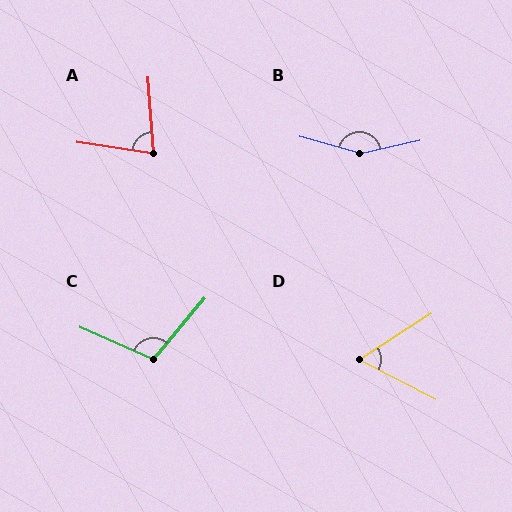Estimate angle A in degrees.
Approximately 77 degrees.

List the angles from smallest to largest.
D (60°), A (77°), C (106°), B (152°).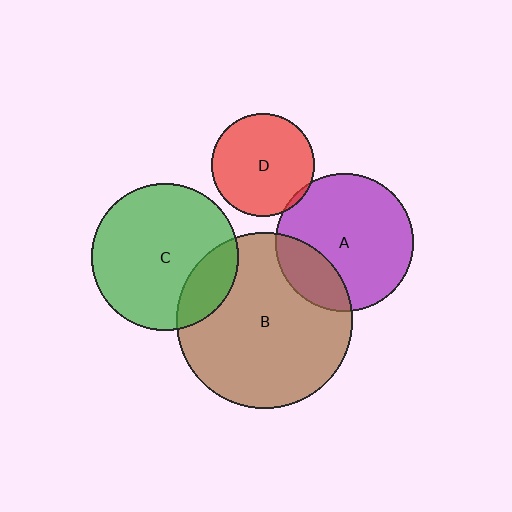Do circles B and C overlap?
Yes.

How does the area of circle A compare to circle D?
Approximately 1.8 times.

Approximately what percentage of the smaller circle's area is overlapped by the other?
Approximately 20%.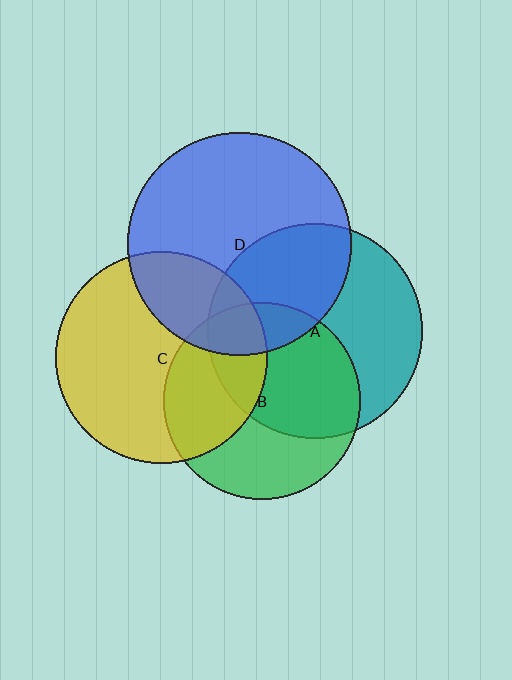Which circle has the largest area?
Circle D (blue).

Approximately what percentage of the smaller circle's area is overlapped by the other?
Approximately 50%.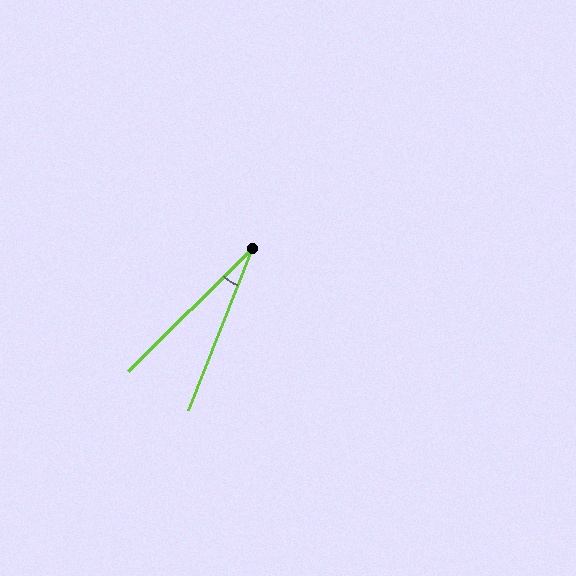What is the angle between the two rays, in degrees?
Approximately 24 degrees.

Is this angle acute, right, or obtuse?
It is acute.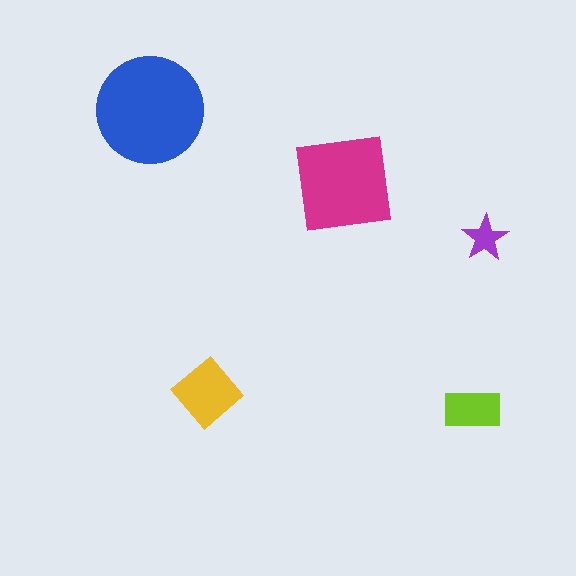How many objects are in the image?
There are 5 objects in the image.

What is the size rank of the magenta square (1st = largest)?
2nd.